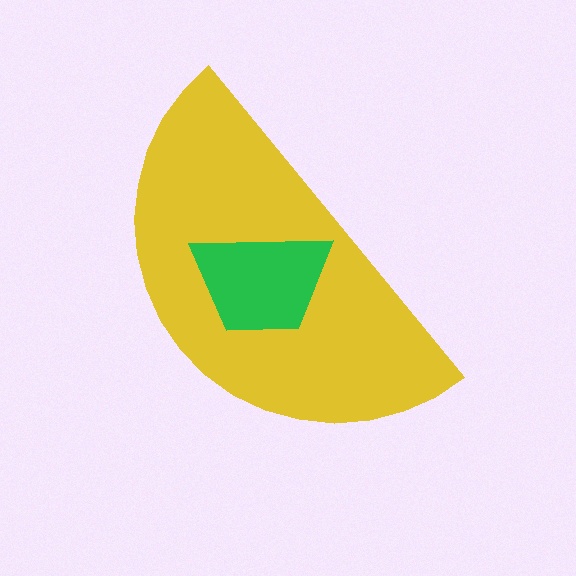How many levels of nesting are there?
2.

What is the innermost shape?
The green trapezoid.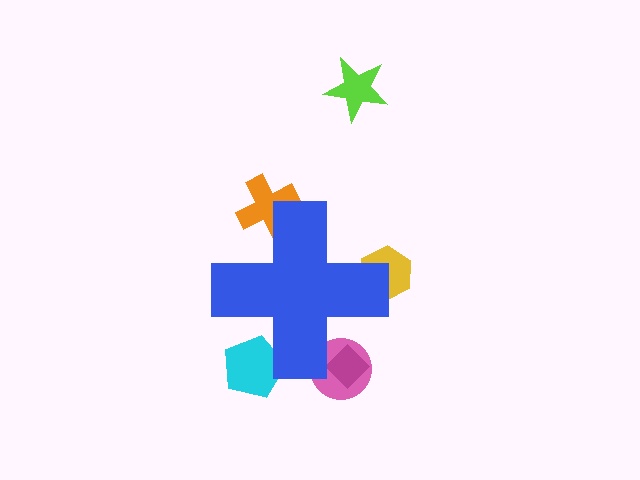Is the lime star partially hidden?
No, the lime star is fully visible.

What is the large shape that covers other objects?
A blue cross.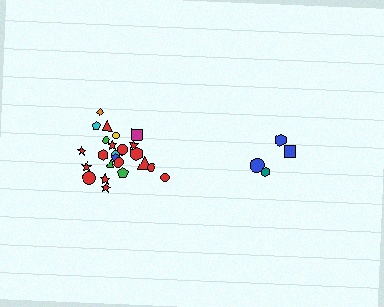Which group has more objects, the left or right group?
The left group.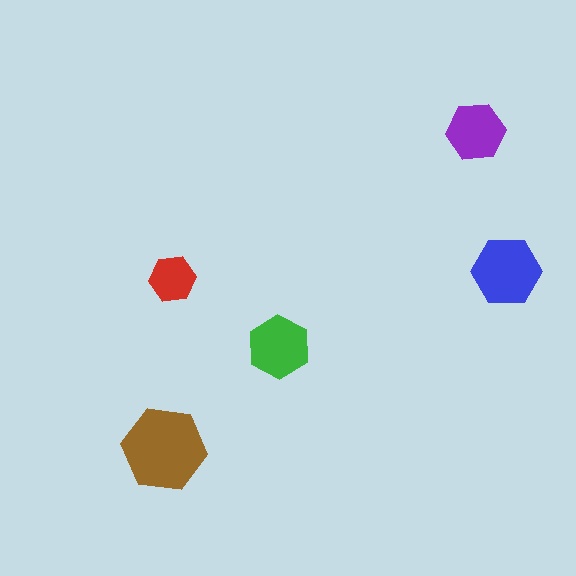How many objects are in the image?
There are 5 objects in the image.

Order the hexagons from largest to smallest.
the brown one, the blue one, the green one, the purple one, the red one.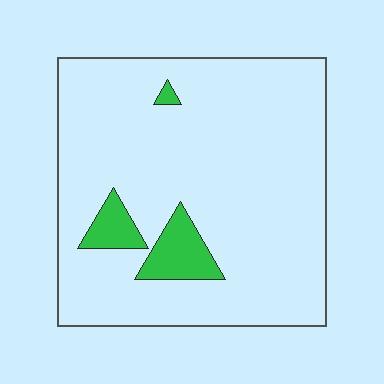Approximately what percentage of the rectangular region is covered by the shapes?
Approximately 10%.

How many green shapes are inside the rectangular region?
3.